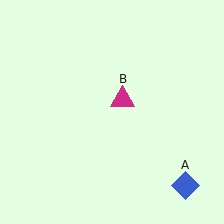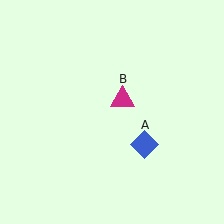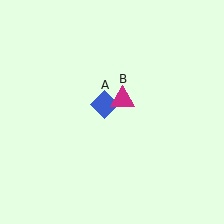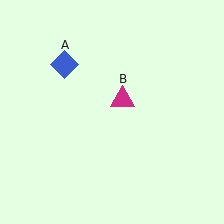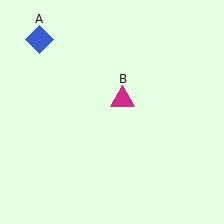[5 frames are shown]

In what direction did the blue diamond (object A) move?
The blue diamond (object A) moved up and to the left.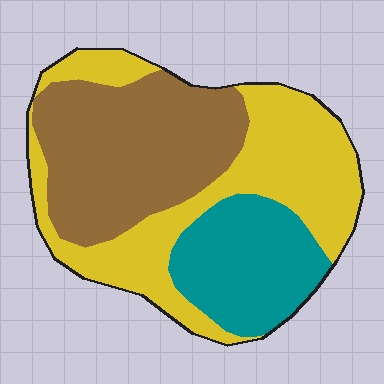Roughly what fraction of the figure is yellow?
Yellow covers roughly 40% of the figure.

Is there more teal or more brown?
Brown.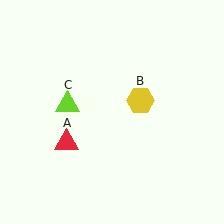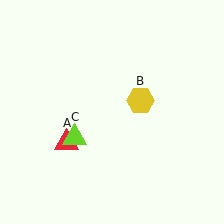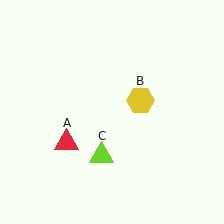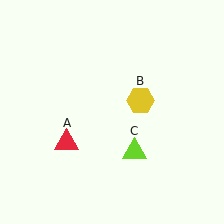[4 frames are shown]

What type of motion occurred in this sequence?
The lime triangle (object C) rotated counterclockwise around the center of the scene.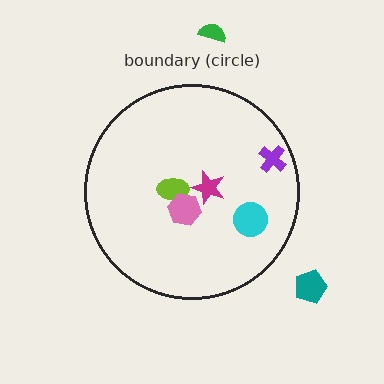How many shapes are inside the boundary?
5 inside, 2 outside.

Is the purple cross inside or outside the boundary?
Inside.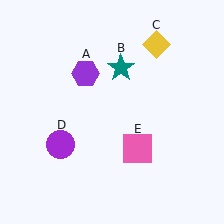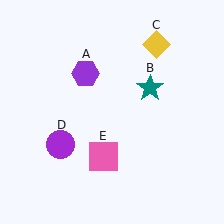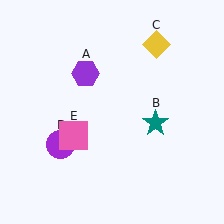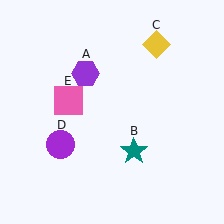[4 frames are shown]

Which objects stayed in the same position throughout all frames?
Purple hexagon (object A) and yellow diamond (object C) and purple circle (object D) remained stationary.